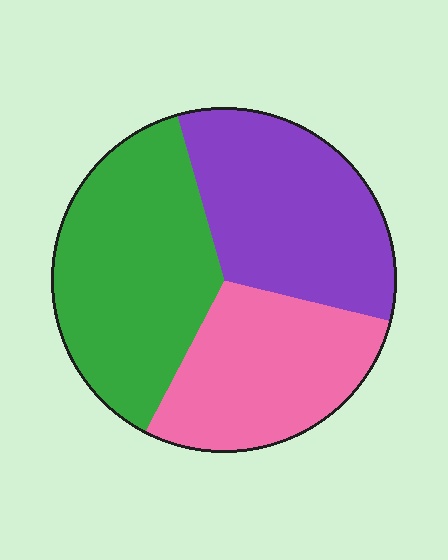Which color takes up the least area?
Pink, at roughly 30%.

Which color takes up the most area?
Green, at roughly 40%.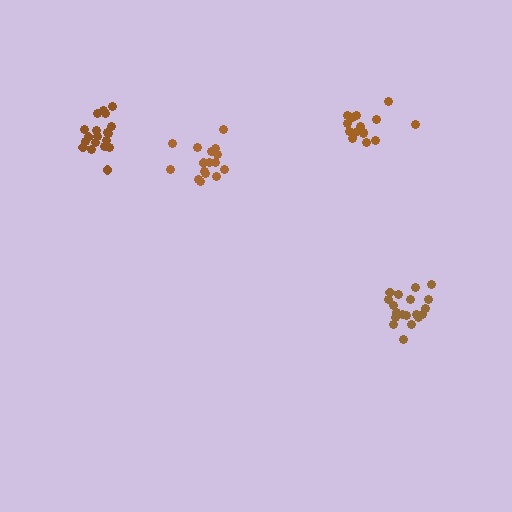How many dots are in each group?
Group 1: 15 dots, Group 2: 17 dots, Group 3: 19 dots, Group 4: 19 dots (70 total).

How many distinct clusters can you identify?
There are 4 distinct clusters.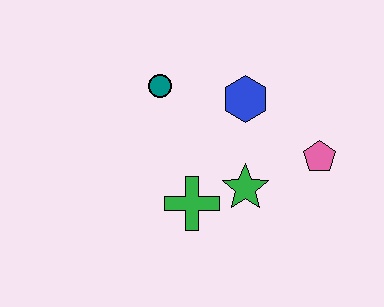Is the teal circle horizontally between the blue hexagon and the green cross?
No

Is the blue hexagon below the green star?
No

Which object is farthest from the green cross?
The pink pentagon is farthest from the green cross.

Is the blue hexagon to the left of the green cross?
No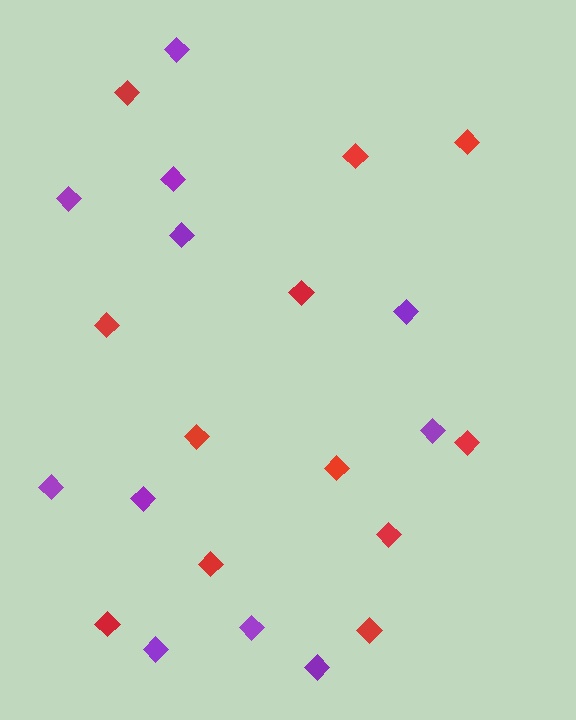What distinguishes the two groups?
There are 2 groups: one group of red diamonds (12) and one group of purple diamonds (11).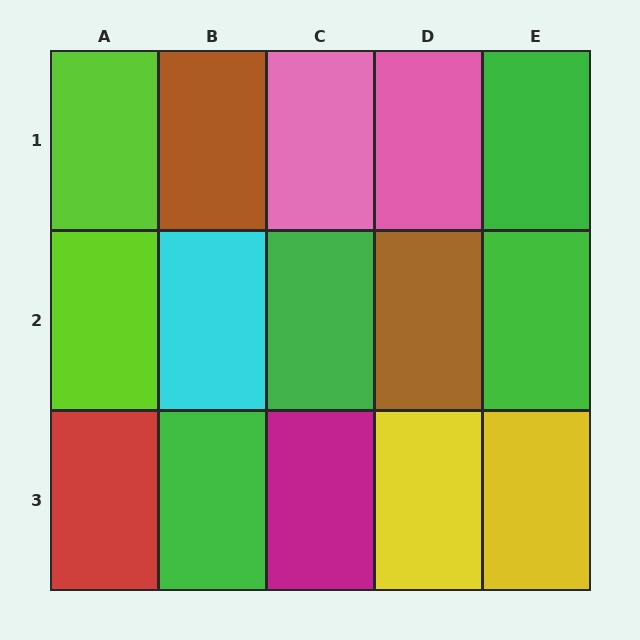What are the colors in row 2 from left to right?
Lime, cyan, green, brown, green.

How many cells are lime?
2 cells are lime.